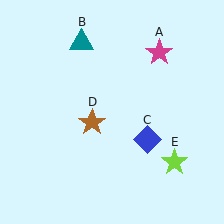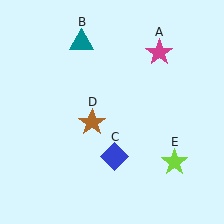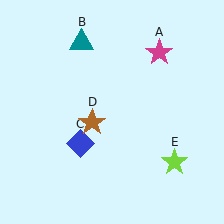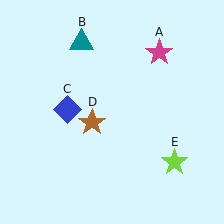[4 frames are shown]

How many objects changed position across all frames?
1 object changed position: blue diamond (object C).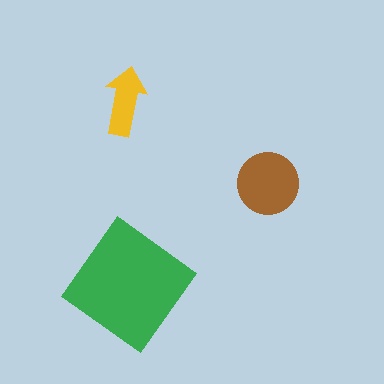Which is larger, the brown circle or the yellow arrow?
The brown circle.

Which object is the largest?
The green diamond.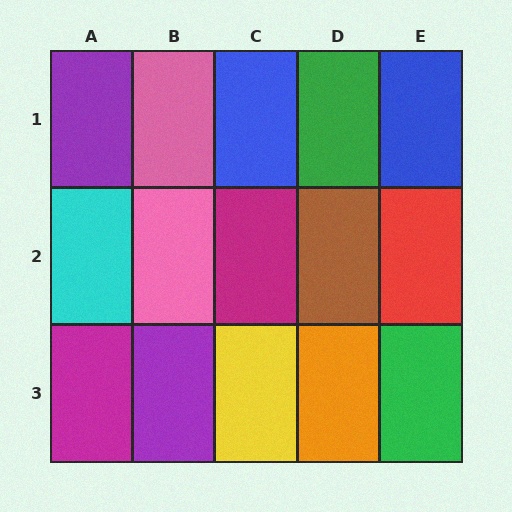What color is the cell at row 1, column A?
Purple.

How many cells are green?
2 cells are green.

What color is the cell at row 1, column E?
Blue.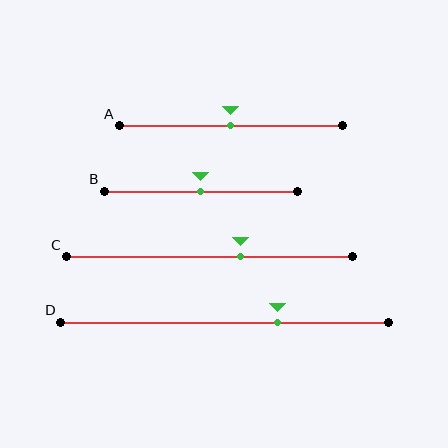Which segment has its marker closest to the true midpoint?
Segment A has its marker closest to the true midpoint.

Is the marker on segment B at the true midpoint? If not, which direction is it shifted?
Yes, the marker on segment B is at the true midpoint.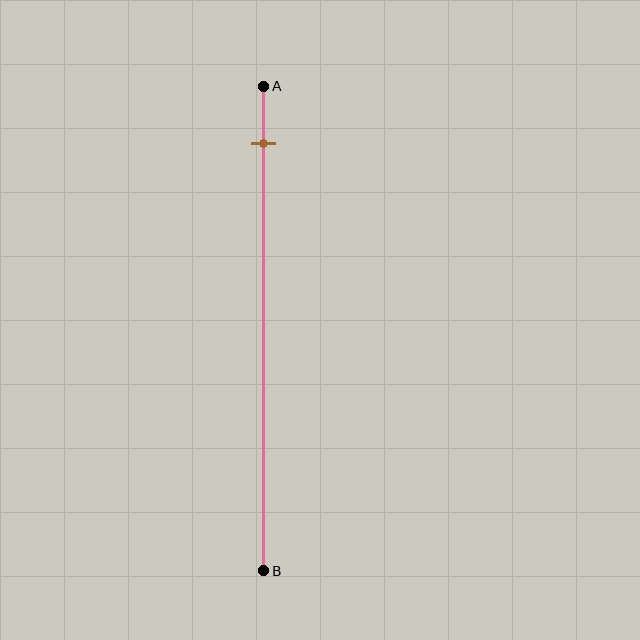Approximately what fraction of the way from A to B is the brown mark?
The brown mark is approximately 10% of the way from A to B.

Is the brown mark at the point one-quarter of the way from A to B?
No, the mark is at about 10% from A, not at the 25% one-quarter point.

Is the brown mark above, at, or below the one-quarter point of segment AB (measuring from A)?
The brown mark is above the one-quarter point of segment AB.